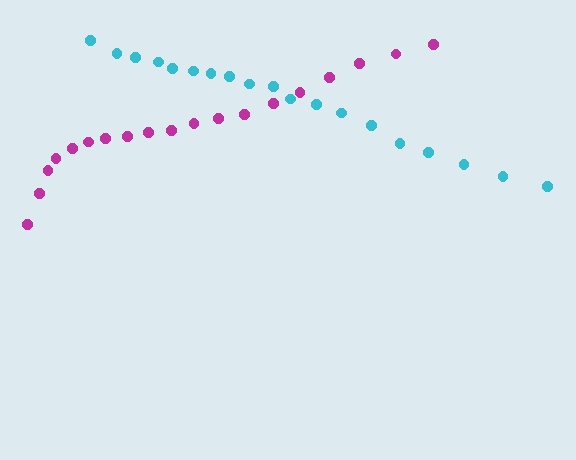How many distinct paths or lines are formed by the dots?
There are 2 distinct paths.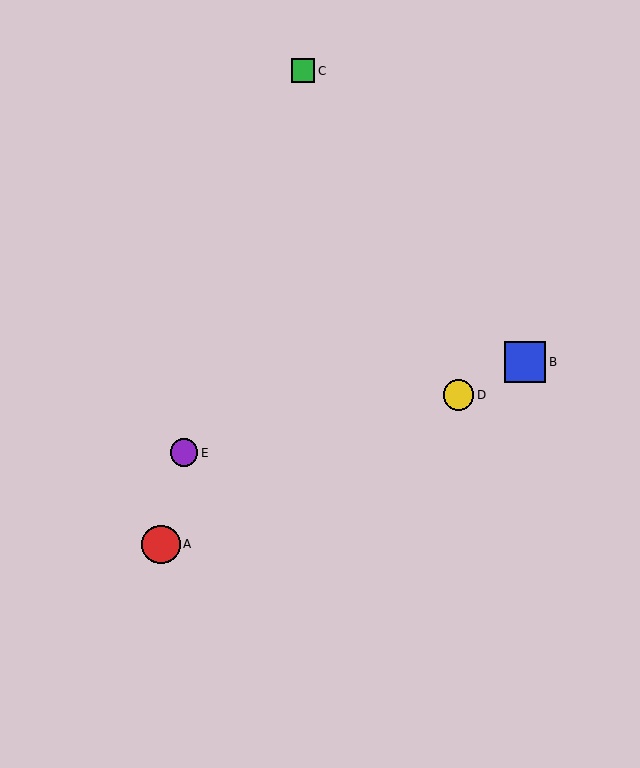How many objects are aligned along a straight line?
3 objects (A, B, D) are aligned along a straight line.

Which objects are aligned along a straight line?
Objects A, B, D are aligned along a straight line.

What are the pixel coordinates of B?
Object B is at (525, 362).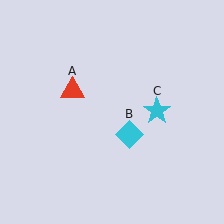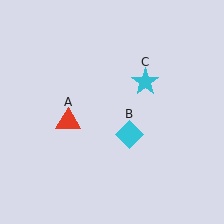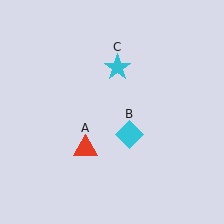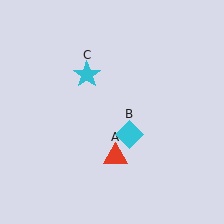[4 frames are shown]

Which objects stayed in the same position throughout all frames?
Cyan diamond (object B) remained stationary.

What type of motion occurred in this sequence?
The red triangle (object A), cyan star (object C) rotated counterclockwise around the center of the scene.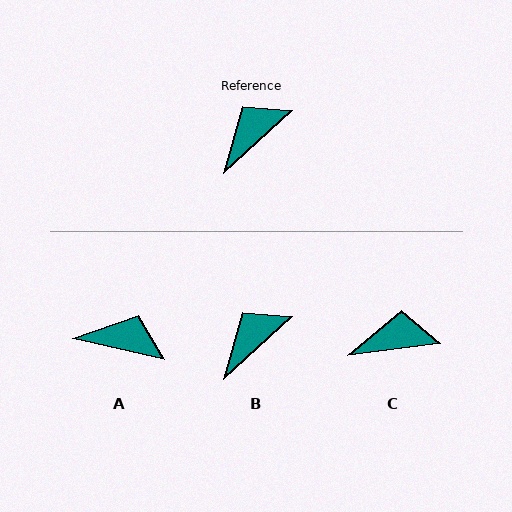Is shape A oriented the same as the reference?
No, it is off by about 55 degrees.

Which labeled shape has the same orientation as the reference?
B.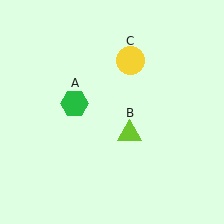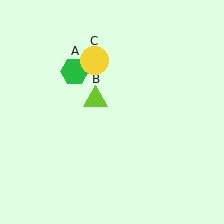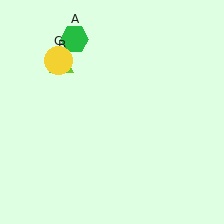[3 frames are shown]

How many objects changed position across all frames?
3 objects changed position: green hexagon (object A), lime triangle (object B), yellow circle (object C).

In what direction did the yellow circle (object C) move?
The yellow circle (object C) moved left.